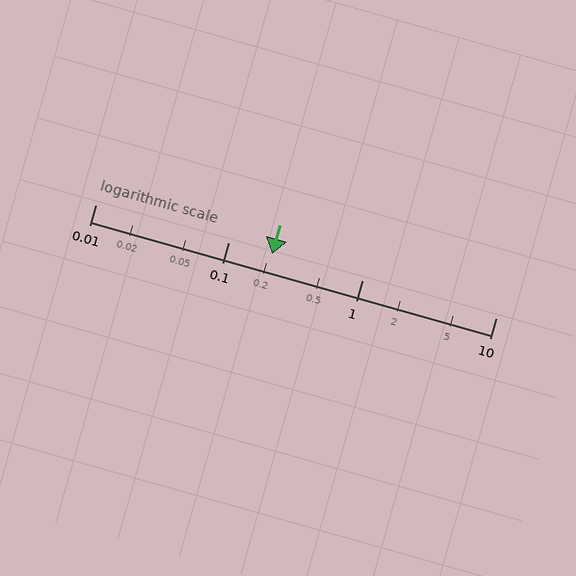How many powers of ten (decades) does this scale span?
The scale spans 3 decades, from 0.01 to 10.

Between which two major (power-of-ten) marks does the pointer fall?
The pointer is between 0.1 and 1.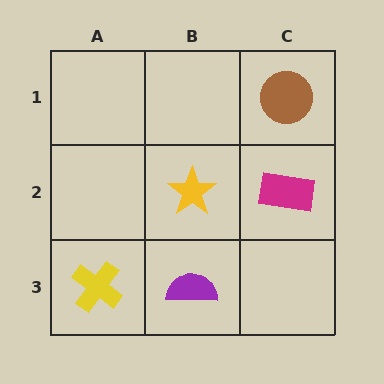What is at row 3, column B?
A purple semicircle.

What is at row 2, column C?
A magenta rectangle.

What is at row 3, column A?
A yellow cross.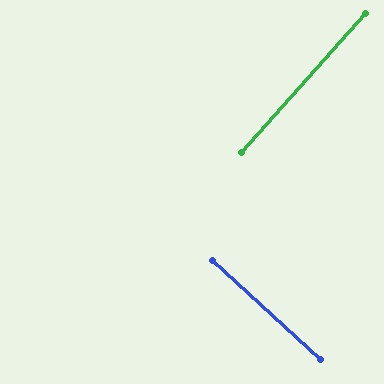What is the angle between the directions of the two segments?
Approximately 89 degrees.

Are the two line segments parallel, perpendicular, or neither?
Perpendicular — they meet at approximately 89°.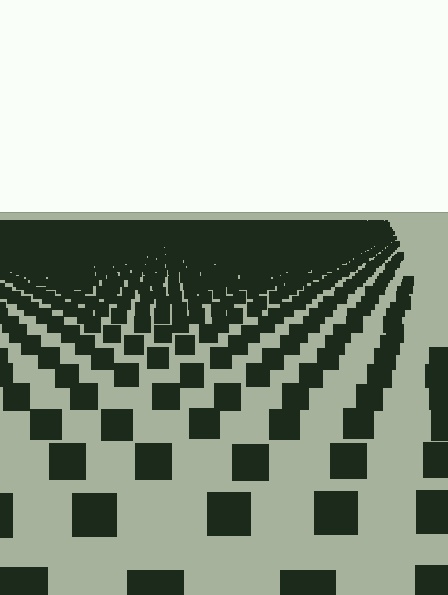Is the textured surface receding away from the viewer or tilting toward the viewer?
The surface is receding away from the viewer. Texture elements get smaller and denser toward the top.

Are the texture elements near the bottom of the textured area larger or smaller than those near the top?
Larger. Near the bottom, elements are closer to the viewer and appear at a bigger on-screen size.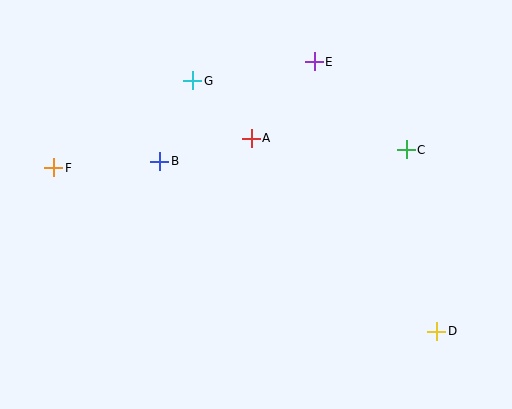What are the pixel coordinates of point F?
Point F is at (54, 168).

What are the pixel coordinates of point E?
Point E is at (314, 62).